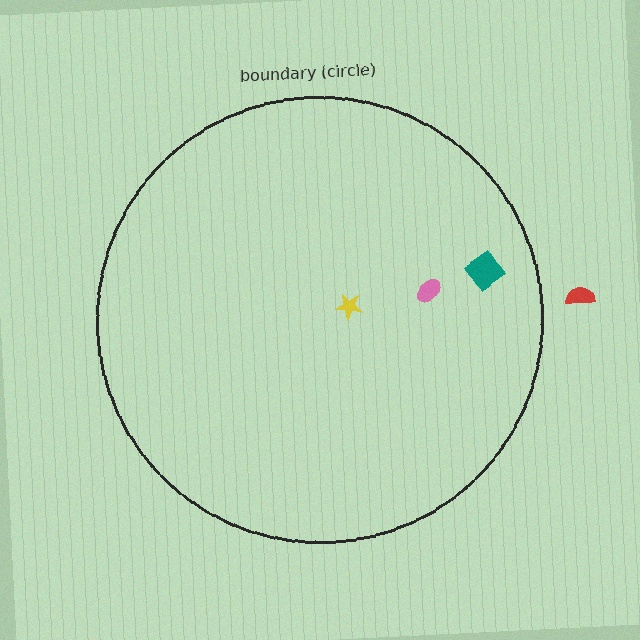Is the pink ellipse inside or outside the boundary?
Inside.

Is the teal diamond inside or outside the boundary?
Inside.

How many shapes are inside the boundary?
3 inside, 1 outside.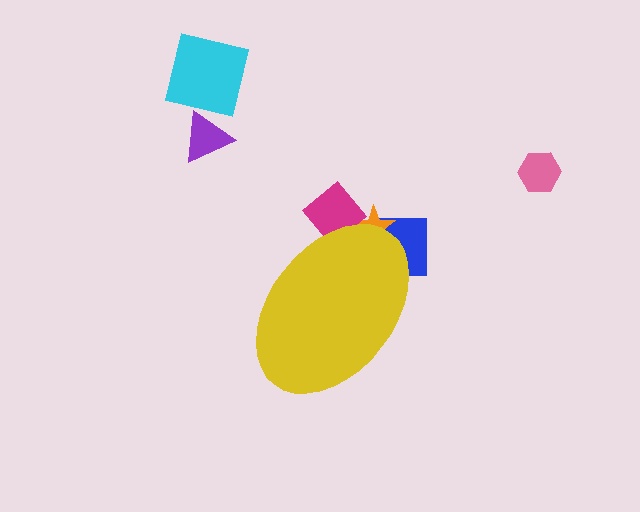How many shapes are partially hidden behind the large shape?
3 shapes are partially hidden.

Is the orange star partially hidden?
Yes, the orange star is partially hidden behind the yellow ellipse.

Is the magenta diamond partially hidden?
Yes, the magenta diamond is partially hidden behind the yellow ellipse.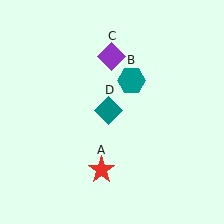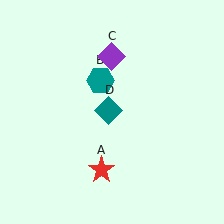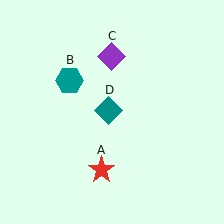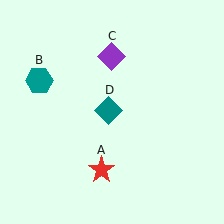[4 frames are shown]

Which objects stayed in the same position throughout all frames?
Red star (object A) and purple diamond (object C) and teal diamond (object D) remained stationary.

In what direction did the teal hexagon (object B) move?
The teal hexagon (object B) moved left.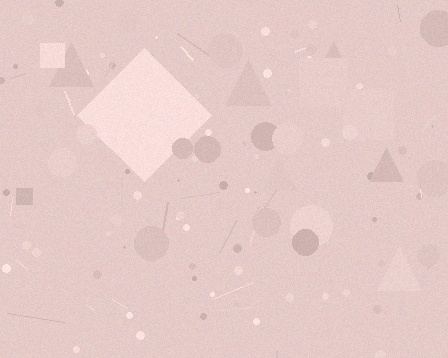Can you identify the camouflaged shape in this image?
The camouflaged shape is a diamond.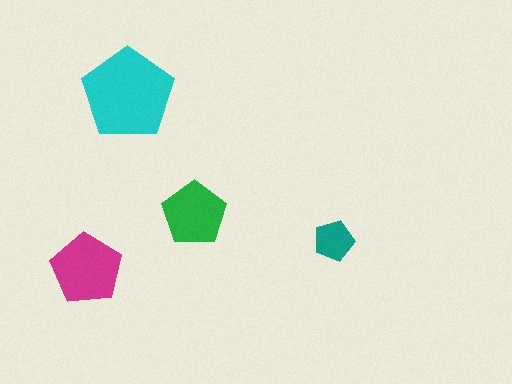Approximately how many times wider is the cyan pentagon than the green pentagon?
About 1.5 times wider.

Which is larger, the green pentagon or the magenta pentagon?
The magenta one.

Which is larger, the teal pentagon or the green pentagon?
The green one.